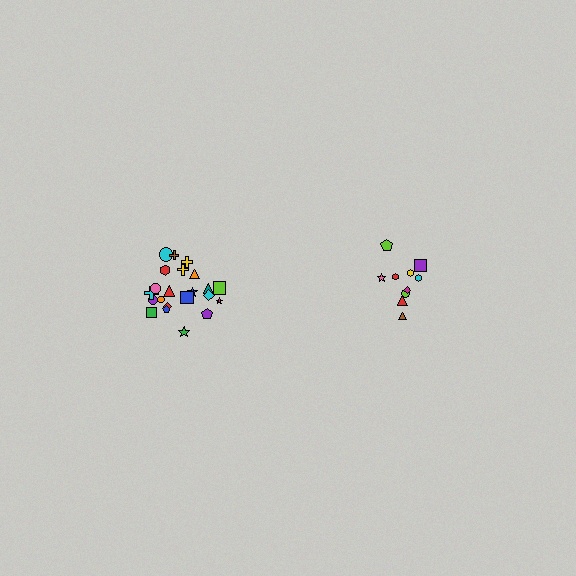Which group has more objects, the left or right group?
The left group.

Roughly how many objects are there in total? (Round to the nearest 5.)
Roughly 30 objects in total.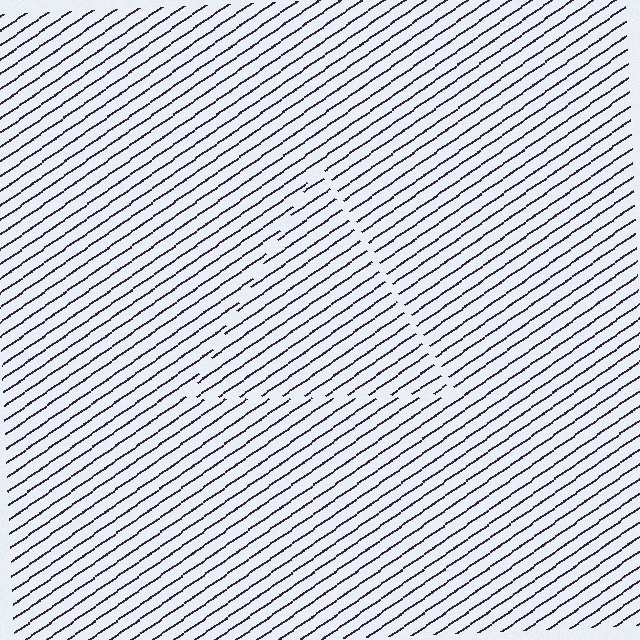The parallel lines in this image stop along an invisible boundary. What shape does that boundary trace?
An illusory triangle. The interior of the shape contains the same grating, shifted by half a period — the contour is defined by the phase discontinuity where line-ends from the inner and outer gratings abut.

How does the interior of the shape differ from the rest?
The interior of the shape contains the same grating, shifted by half a period — the contour is defined by the phase discontinuity where line-ends from the inner and outer gratings abut.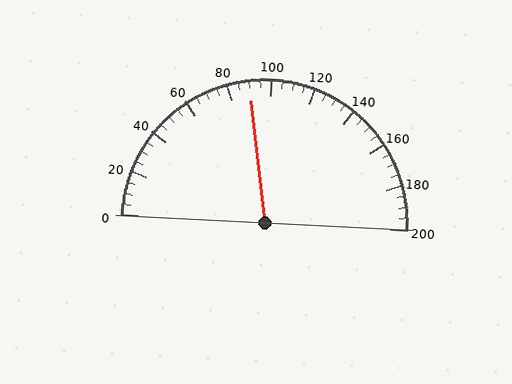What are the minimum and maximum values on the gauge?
The gauge ranges from 0 to 200.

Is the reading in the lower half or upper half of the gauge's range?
The reading is in the lower half of the range (0 to 200).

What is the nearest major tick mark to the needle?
The nearest major tick mark is 80.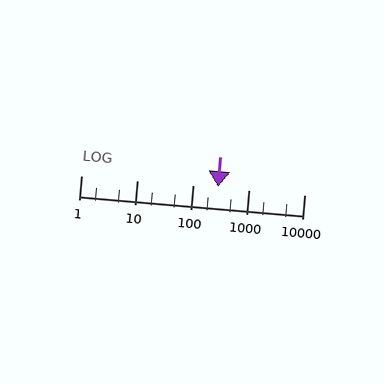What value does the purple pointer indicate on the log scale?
The pointer indicates approximately 290.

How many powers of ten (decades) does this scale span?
The scale spans 4 decades, from 1 to 10000.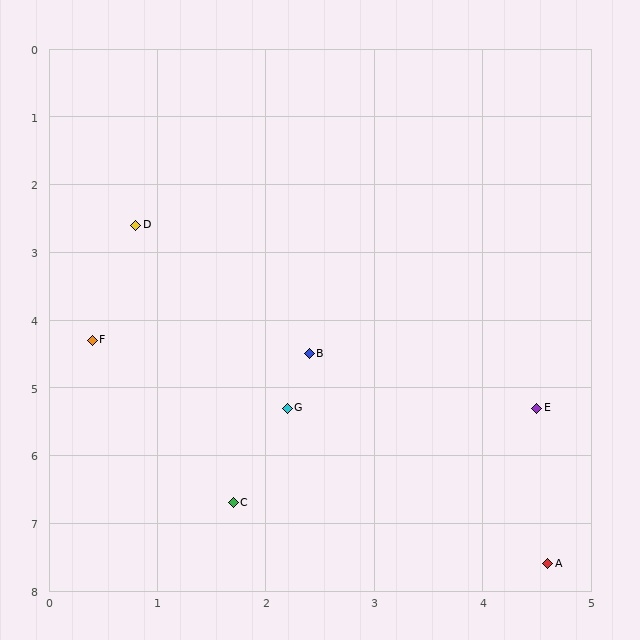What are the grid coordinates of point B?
Point B is at approximately (2.4, 4.5).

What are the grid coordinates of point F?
Point F is at approximately (0.4, 4.3).